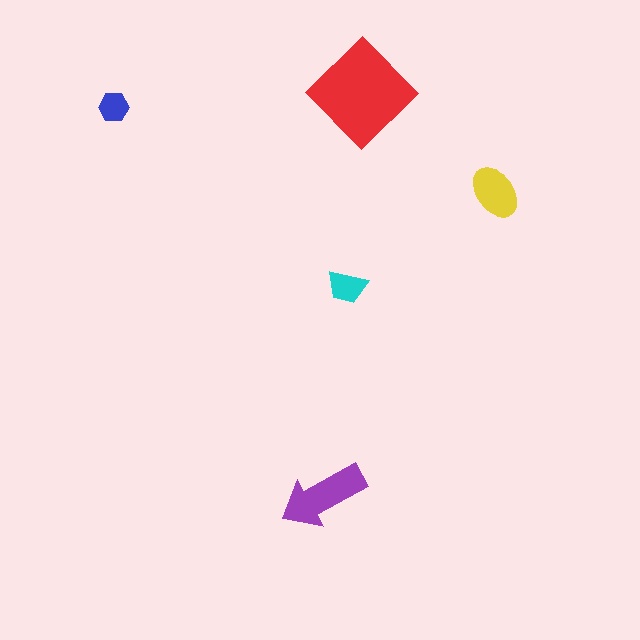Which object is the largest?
The red diamond.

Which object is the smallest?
The blue hexagon.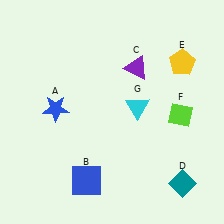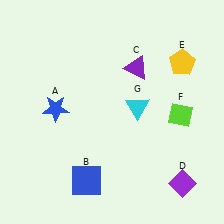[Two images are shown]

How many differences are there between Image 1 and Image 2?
There is 1 difference between the two images.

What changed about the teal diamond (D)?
In Image 1, D is teal. In Image 2, it changed to purple.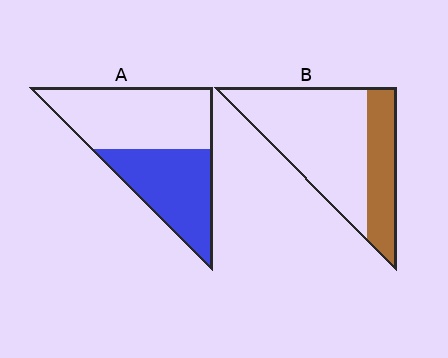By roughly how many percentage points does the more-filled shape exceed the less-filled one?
By roughly 15 percentage points (A over B).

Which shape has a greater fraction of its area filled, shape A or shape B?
Shape A.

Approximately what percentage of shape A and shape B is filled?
A is approximately 45% and B is approximately 30%.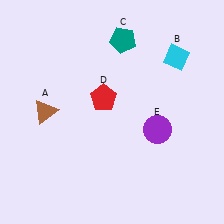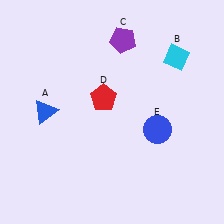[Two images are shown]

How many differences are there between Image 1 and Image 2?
There are 3 differences between the two images.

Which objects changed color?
A changed from brown to blue. C changed from teal to purple. E changed from purple to blue.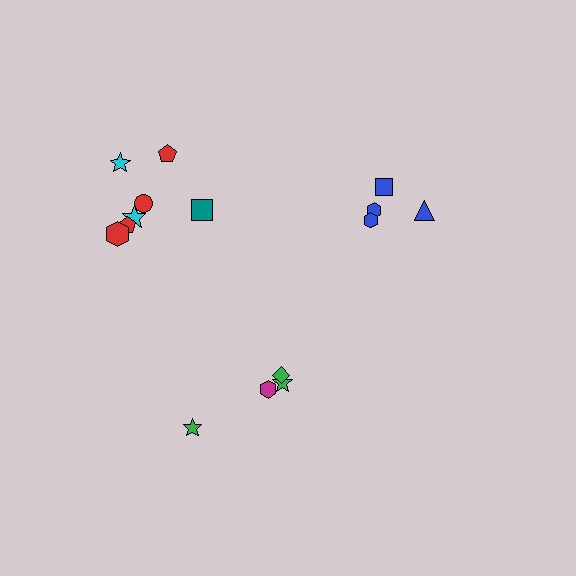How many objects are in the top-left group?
There are 7 objects.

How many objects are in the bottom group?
There are 4 objects.